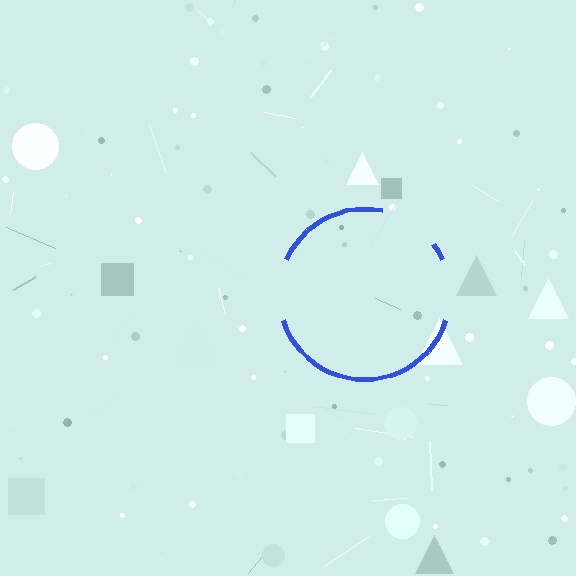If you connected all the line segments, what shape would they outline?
They would outline a circle.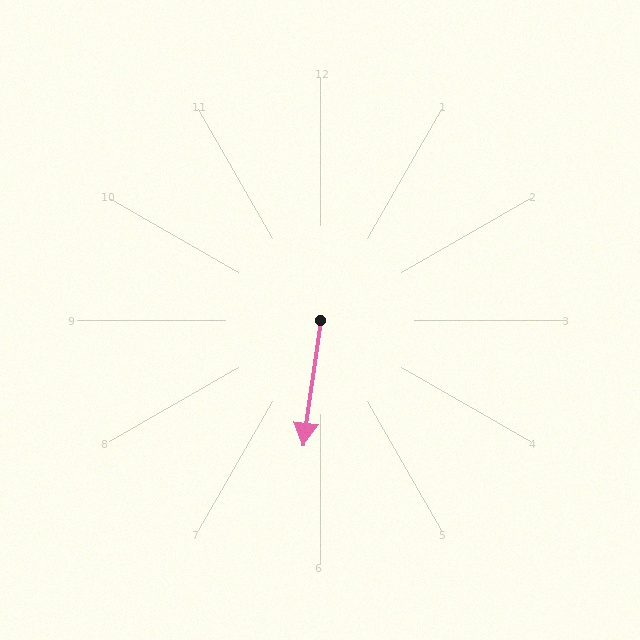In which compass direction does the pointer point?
South.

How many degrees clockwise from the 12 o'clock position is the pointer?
Approximately 188 degrees.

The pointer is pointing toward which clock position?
Roughly 6 o'clock.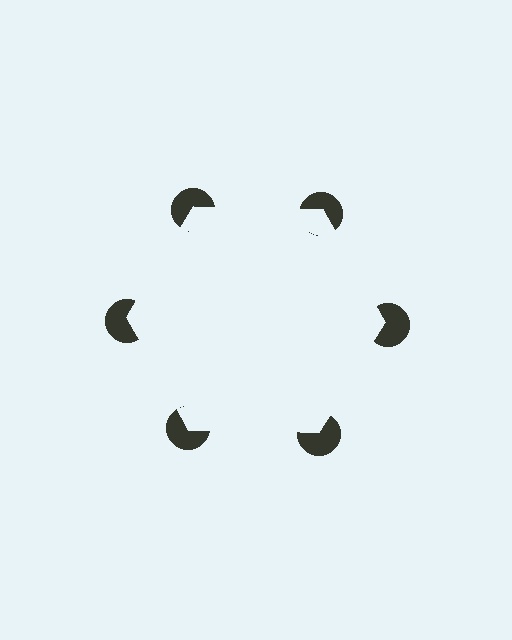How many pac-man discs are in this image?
There are 6 — one at each vertex of the illusory hexagon.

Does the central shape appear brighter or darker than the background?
It typically appears slightly brighter than the background, even though no actual brightness change is drawn.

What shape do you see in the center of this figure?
An illusory hexagon — its edges are inferred from the aligned wedge cuts in the pac-man discs, not physically drawn.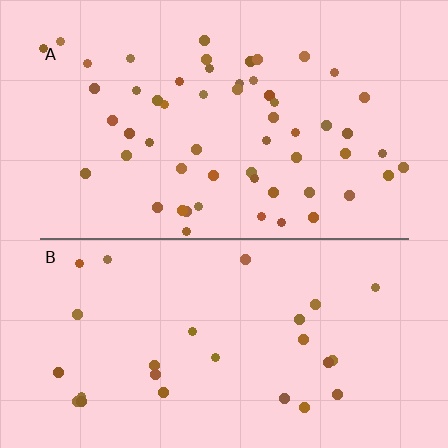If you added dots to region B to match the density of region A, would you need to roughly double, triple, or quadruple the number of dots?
Approximately double.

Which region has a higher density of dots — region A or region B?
A (the top).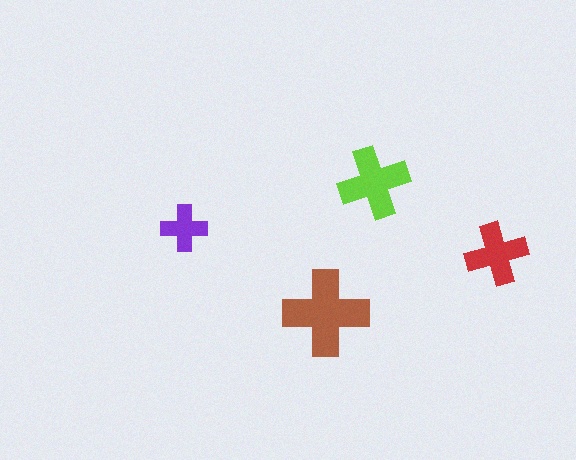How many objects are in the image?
There are 4 objects in the image.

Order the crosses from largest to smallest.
the brown one, the lime one, the red one, the purple one.